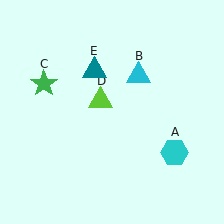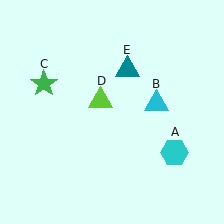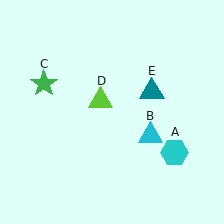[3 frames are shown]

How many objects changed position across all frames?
2 objects changed position: cyan triangle (object B), teal triangle (object E).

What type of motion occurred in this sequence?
The cyan triangle (object B), teal triangle (object E) rotated clockwise around the center of the scene.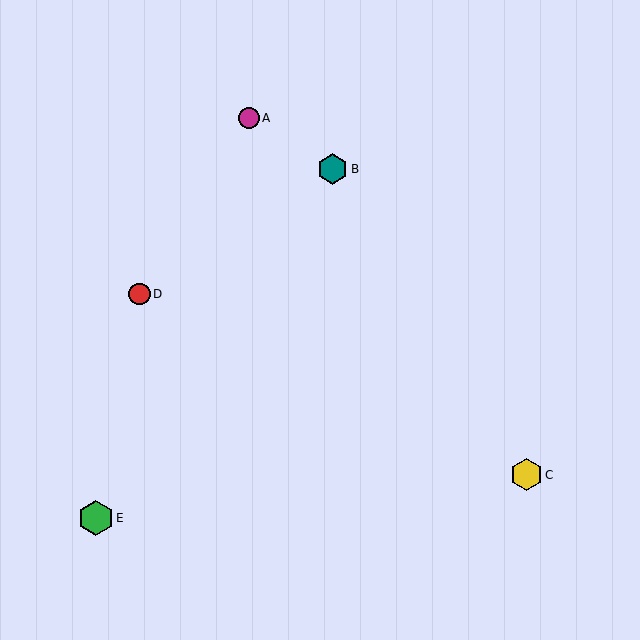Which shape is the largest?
The green hexagon (labeled E) is the largest.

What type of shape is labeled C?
Shape C is a yellow hexagon.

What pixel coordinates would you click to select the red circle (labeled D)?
Click at (139, 294) to select the red circle D.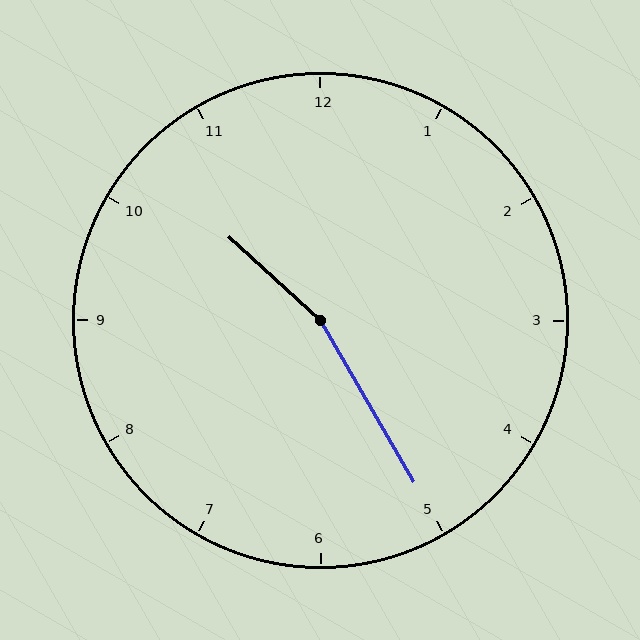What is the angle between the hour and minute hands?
Approximately 162 degrees.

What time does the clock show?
10:25.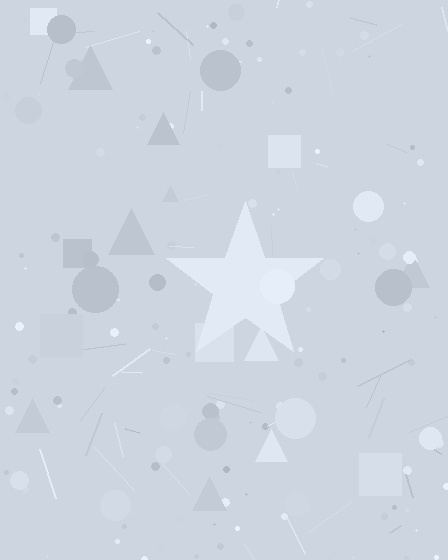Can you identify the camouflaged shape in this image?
The camouflaged shape is a star.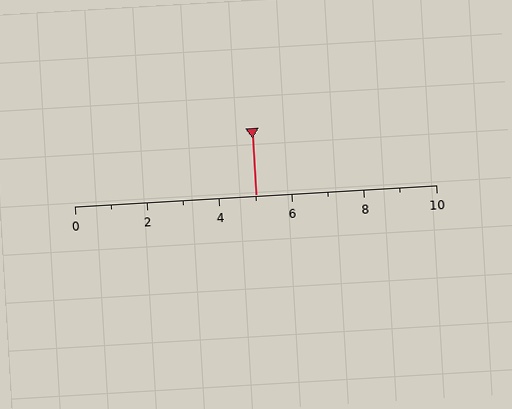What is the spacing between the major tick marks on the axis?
The major ticks are spaced 2 apart.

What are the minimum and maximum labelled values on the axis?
The axis runs from 0 to 10.